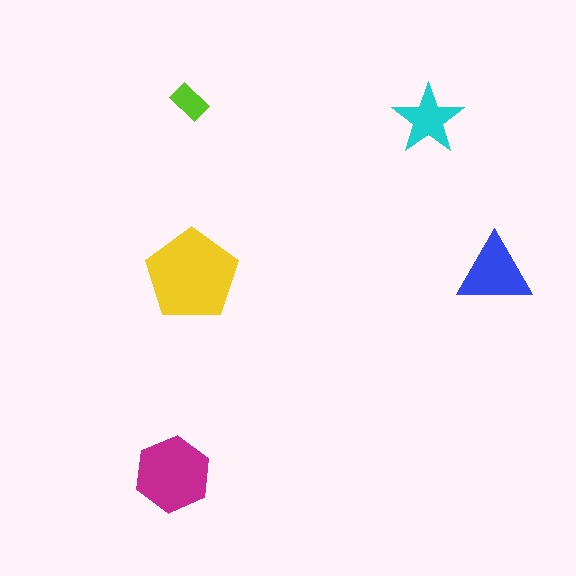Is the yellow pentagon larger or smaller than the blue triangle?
Larger.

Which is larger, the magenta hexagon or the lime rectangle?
The magenta hexagon.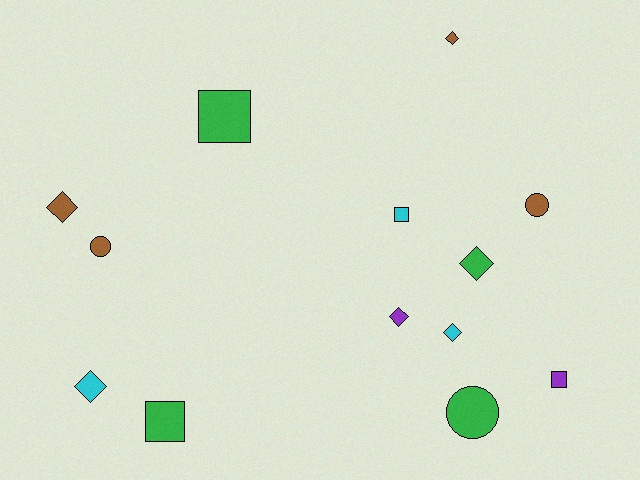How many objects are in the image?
There are 13 objects.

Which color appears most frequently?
Green, with 4 objects.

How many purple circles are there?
There are no purple circles.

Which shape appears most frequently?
Diamond, with 6 objects.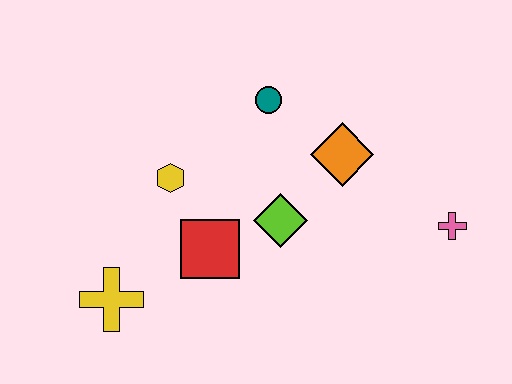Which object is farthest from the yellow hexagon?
The pink cross is farthest from the yellow hexagon.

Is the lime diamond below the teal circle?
Yes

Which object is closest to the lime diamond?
The red square is closest to the lime diamond.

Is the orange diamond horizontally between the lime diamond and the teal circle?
No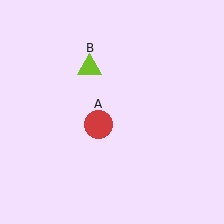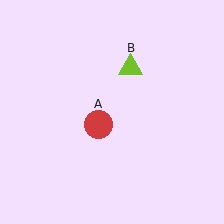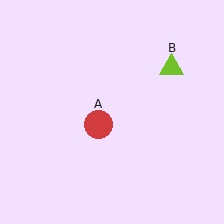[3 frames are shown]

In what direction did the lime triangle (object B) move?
The lime triangle (object B) moved right.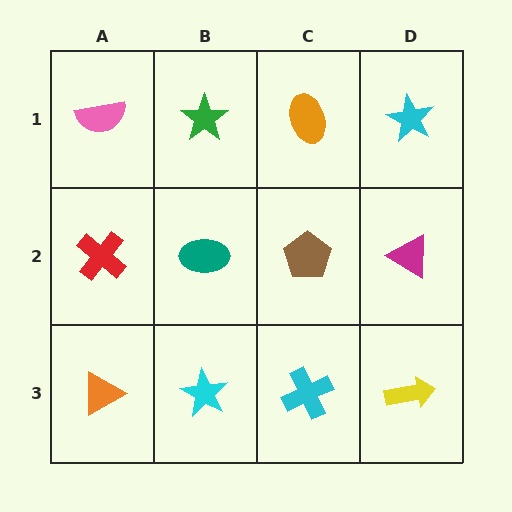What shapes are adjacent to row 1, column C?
A brown pentagon (row 2, column C), a green star (row 1, column B), a cyan star (row 1, column D).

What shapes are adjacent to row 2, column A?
A pink semicircle (row 1, column A), an orange triangle (row 3, column A), a teal ellipse (row 2, column B).